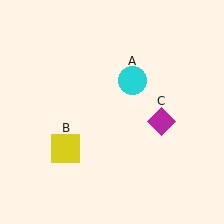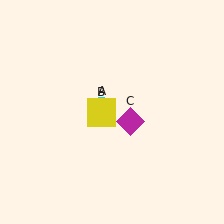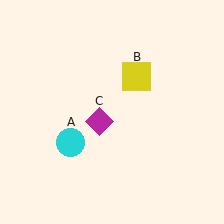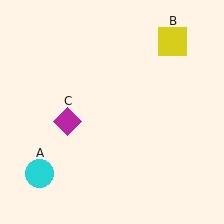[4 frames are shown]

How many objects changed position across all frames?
3 objects changed position: cyan circle (object A), yellow square (object B), magenta diamond (object C).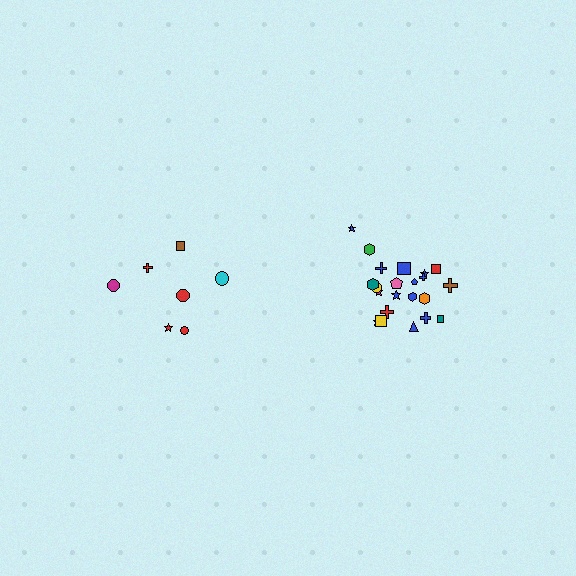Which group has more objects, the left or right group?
The right group.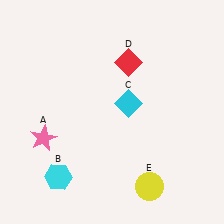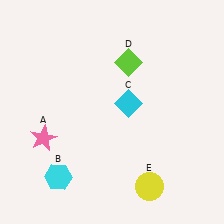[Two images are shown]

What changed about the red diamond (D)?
In Image 1, D is red. In Image 2, it changed to lime.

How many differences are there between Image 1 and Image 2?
There is 1 difference between the two images.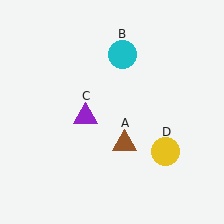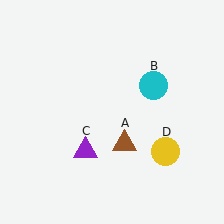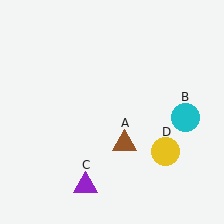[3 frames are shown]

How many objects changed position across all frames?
2 objects changed position: cyan circle (object B), purple triangle (object C).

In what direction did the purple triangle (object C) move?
The purple triangle (object C) moved down.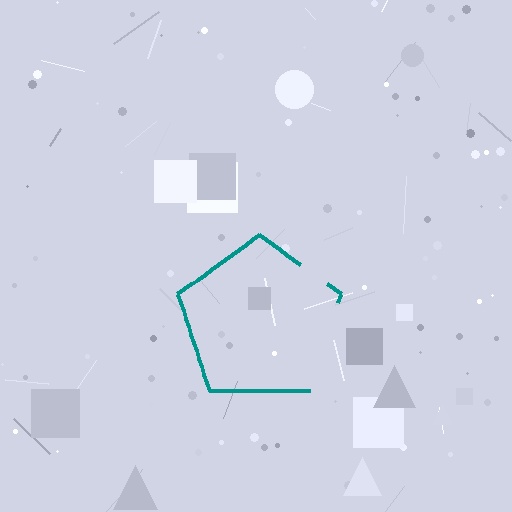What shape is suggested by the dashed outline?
The dashed outline suggests a pentagon.